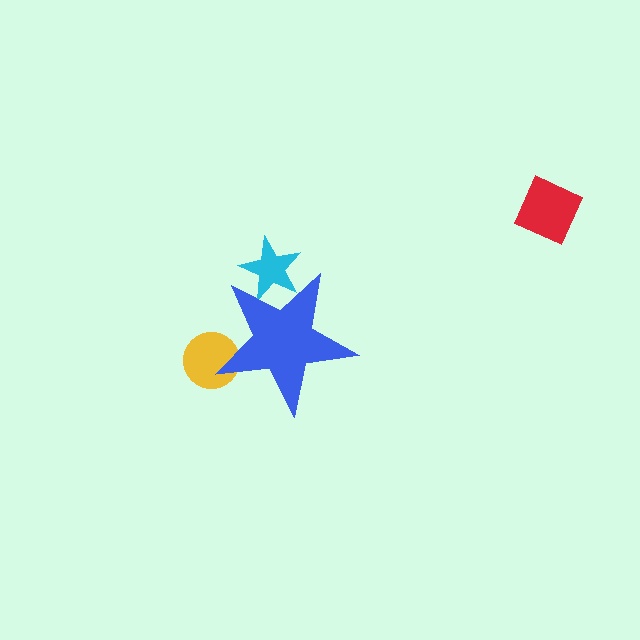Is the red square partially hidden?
No, the red square is fully visible.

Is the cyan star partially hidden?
Yes, the cyan star is partially hidden behind the blue star.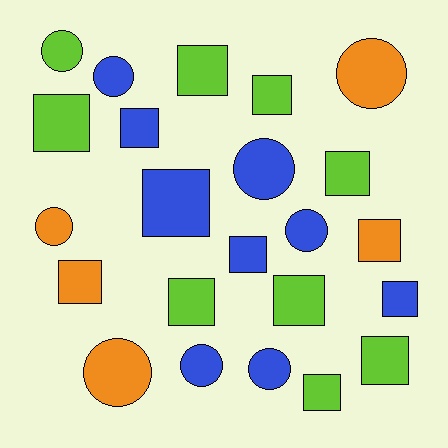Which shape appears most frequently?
Square, with 14 objects.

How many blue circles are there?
There are 5 blue circles.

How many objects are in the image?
There are 23 objects.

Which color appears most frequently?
Blue, with 9 objects.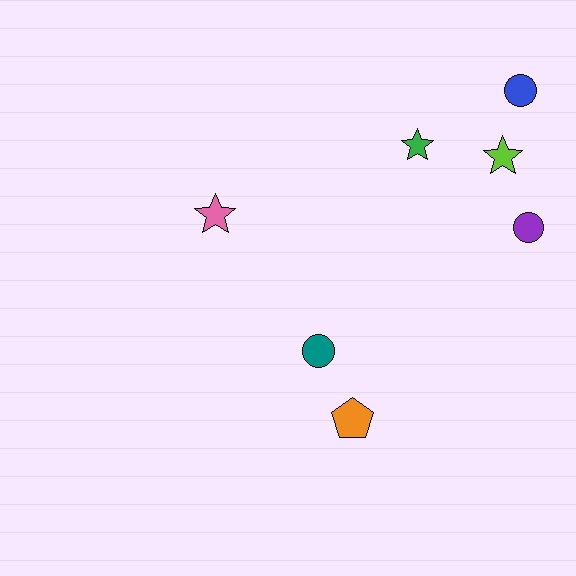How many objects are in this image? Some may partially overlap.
There are 7 objects.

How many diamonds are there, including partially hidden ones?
There are no diamonds.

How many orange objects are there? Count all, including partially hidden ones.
There is 1 orange object.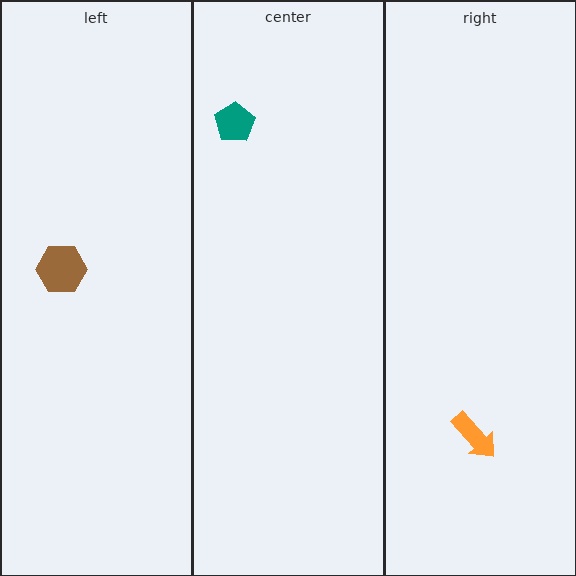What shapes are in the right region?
The orange arrow.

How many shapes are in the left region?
1.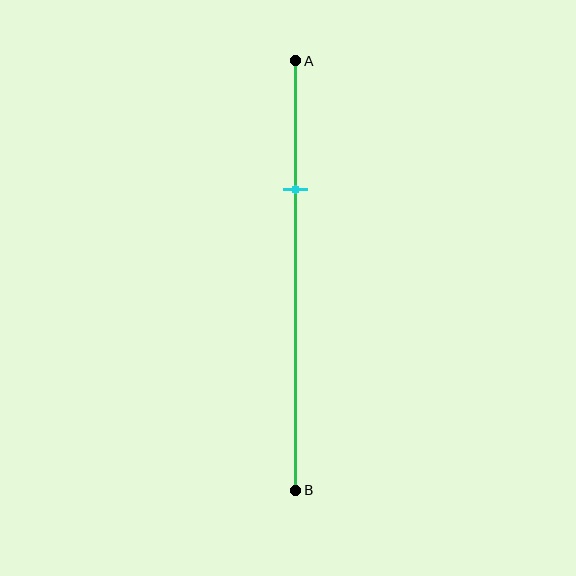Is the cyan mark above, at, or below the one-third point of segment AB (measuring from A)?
The cyan mark is above the one-third point of segment AB.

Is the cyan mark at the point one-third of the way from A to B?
No, the mark is at about 30% from A, not at the 33% one-third point.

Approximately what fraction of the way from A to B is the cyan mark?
The cyan mark is approximately 30% of the way from A to B.